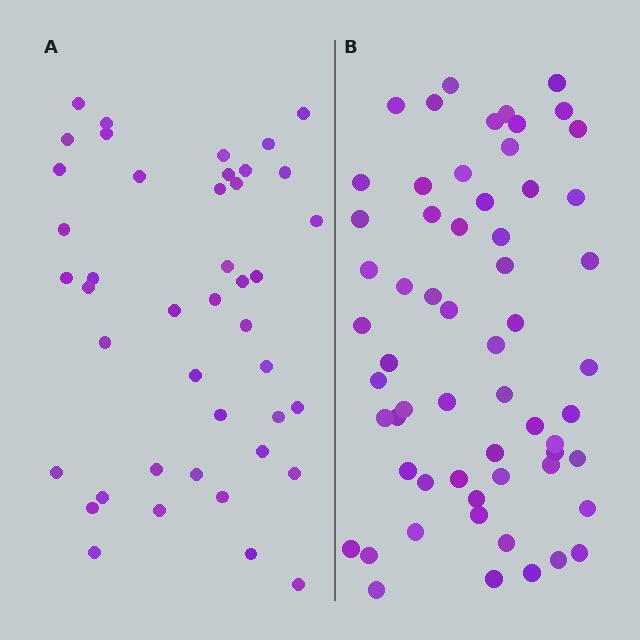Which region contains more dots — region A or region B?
Region B (the right region) has more dots.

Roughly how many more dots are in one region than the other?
Region B has approximately 15 more dots than region A.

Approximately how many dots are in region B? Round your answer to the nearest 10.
About 60 dots.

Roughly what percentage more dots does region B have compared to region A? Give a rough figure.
About 40% more.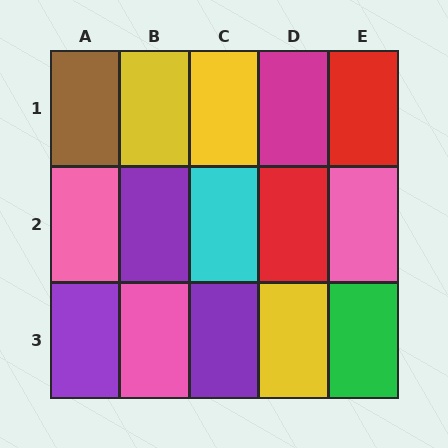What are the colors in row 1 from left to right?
Brown, yellow, yellow, magenta, red.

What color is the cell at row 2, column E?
Pink.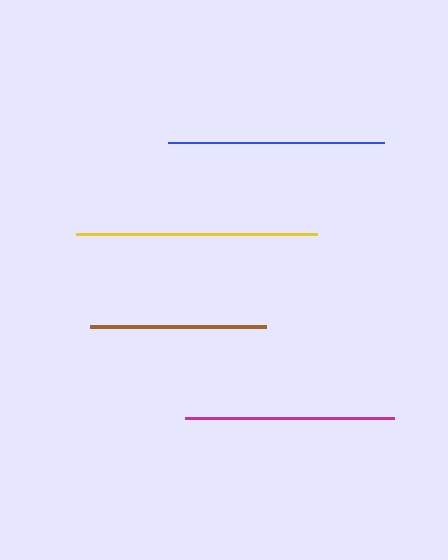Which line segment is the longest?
The yellow line is the longest at approximately 241 pixels.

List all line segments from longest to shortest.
From longest to shortest: yellow, blue, magenta, brown.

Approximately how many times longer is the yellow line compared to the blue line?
The yellow line is approximately 1.1 times the length of the blue line.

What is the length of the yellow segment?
The yellow segment is approximately 241 pixels long.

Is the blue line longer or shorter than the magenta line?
The blue line is longer than the magenta line.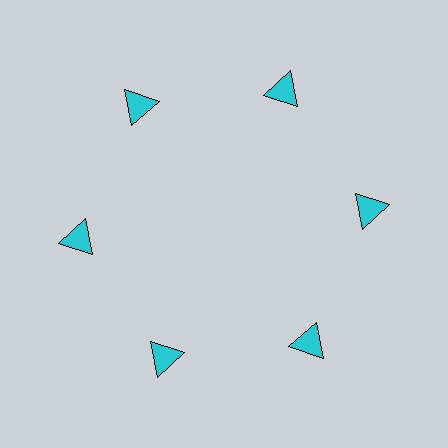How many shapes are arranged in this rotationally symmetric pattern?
There are 6 shapes, arranged in 6 groups of 1.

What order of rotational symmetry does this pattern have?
This pattern has 6-fold rotational symmetry.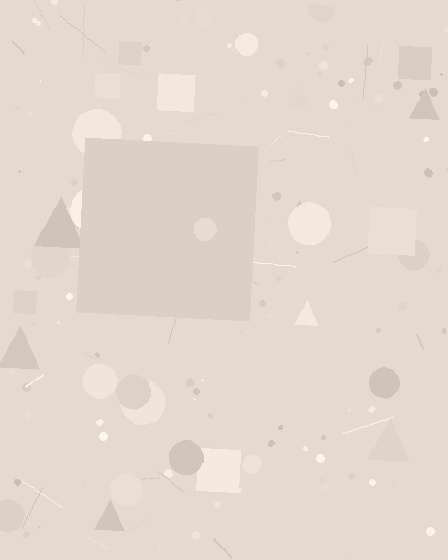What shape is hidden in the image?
A square is hidden in the image.